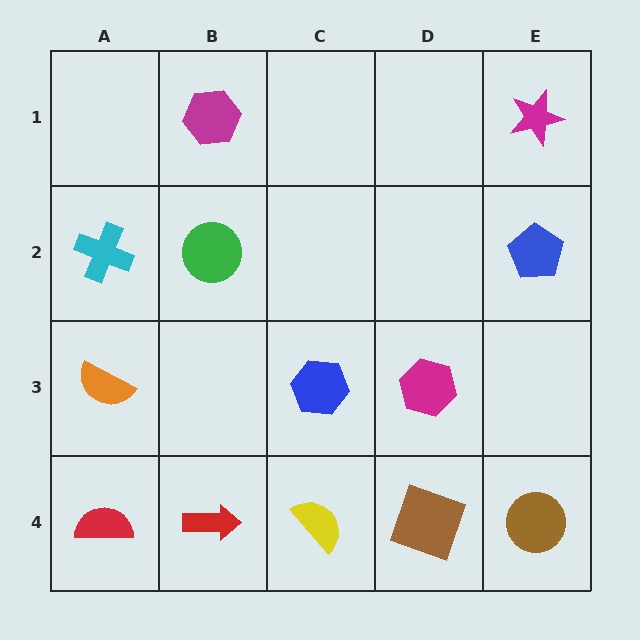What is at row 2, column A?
A cyan cross.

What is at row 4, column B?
A red arrow.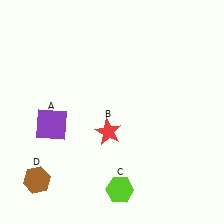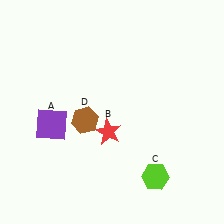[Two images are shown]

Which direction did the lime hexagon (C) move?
The lime hexagon (C) moved right.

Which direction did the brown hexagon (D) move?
The brown hexagon (D) moved up.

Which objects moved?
The objects that moved are: the lime hexagon (C), the brown hexagon (D).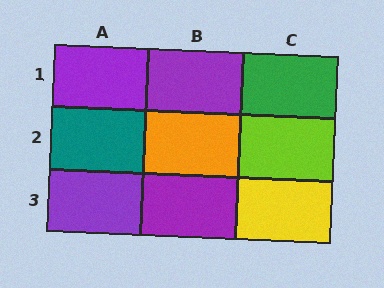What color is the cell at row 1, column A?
Purple.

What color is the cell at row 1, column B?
Purple.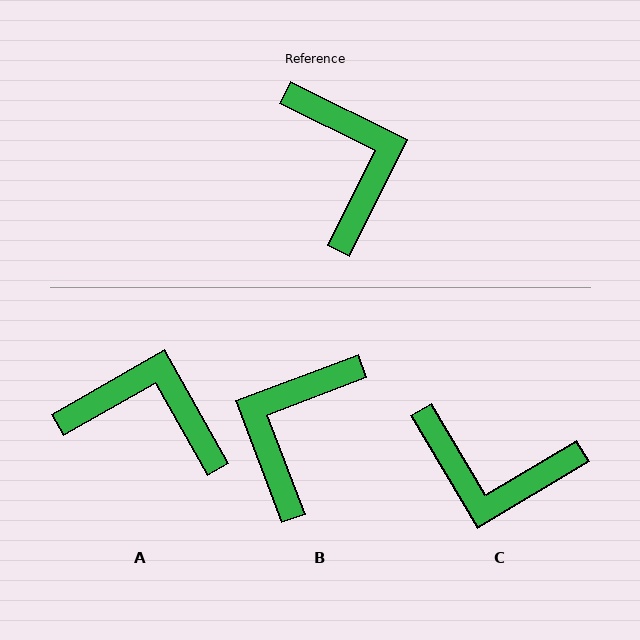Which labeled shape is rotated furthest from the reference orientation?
B, about 137 degrees away.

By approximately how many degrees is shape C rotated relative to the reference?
Approximately 123 degrees clockwise.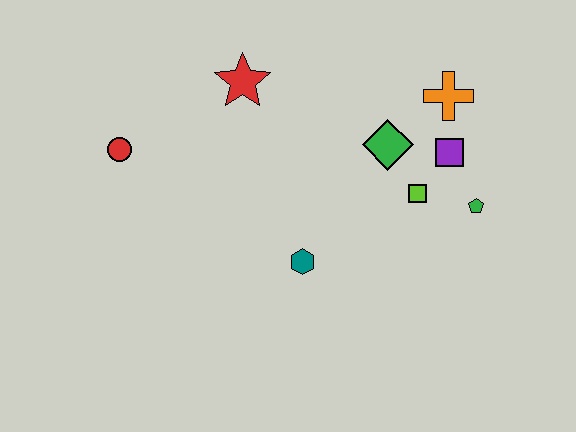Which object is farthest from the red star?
The green pentagon is farthest from the red star.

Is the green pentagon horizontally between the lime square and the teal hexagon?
No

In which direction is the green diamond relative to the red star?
The green diamond is to the right of the red star.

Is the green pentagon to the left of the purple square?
No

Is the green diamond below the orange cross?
Yes